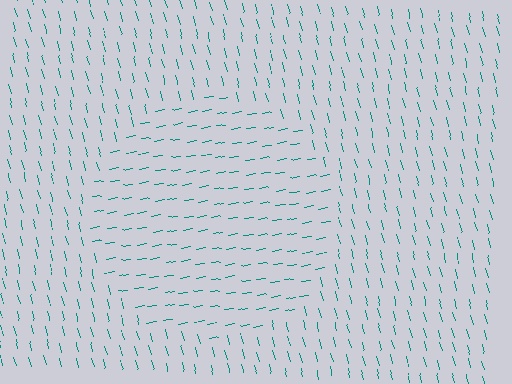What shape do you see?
I see a circle.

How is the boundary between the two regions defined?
The boundary is defined purely by a change in line orientation (approximately 85 degrees difference). All lines are the same color and thickness.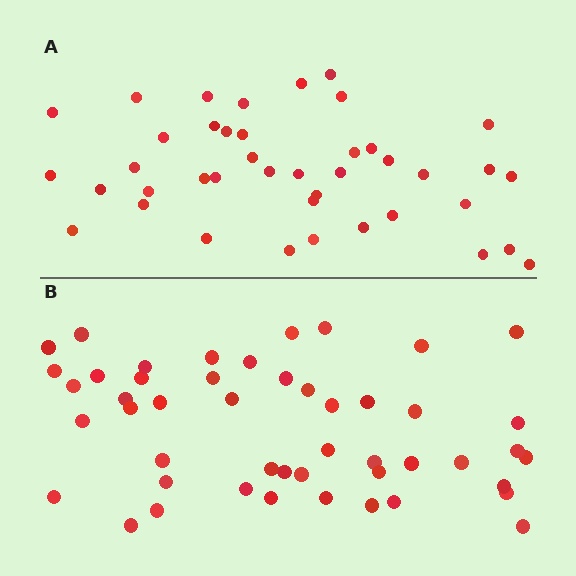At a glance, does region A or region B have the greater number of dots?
Region B (the bottom region) has more dots.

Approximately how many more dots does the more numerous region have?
Region B has roughly 8 or so more dots than region A.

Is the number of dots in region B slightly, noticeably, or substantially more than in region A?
Region B has only slightly more — the two regions are fairly close. The ratio is roughly 1.2 to 1.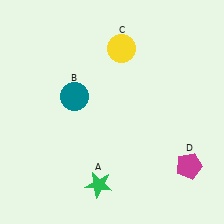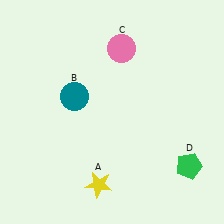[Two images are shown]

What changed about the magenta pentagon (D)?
In Image 1, D is magenta. In Image 2, it changed to green.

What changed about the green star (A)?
In Image 1, A is green. In Image 2, it changed to yellow.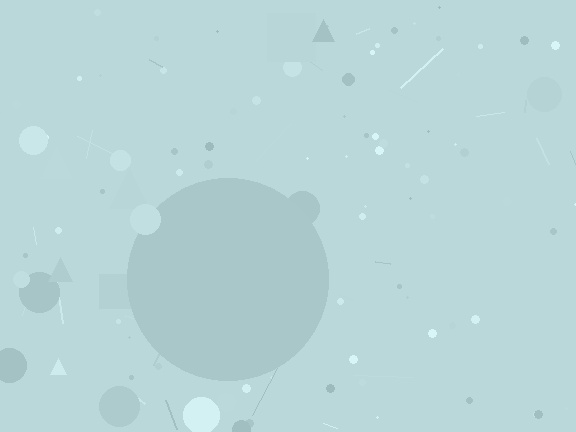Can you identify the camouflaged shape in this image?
The camouflaged shape is a circle.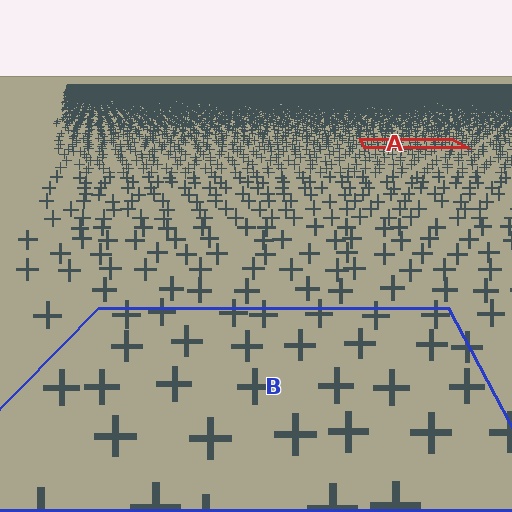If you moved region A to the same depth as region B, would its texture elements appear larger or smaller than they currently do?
They would appear larger. At a closer depth, the same texture elements are projected at a bigger on-screen size.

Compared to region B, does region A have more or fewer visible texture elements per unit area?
Region A has more texture elements per unit area — they are packed more densely because it is farther away.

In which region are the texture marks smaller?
The texture marks are smaller in region A, because it is farther away.